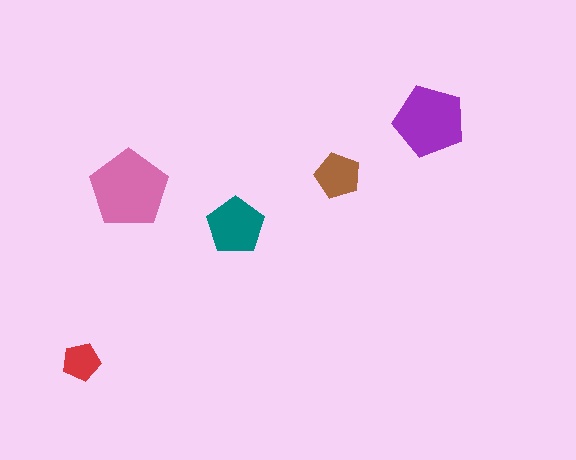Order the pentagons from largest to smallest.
the pink one, the purple one, the teal one, the brown one, the red one.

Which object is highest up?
The purple pentagon is topmost.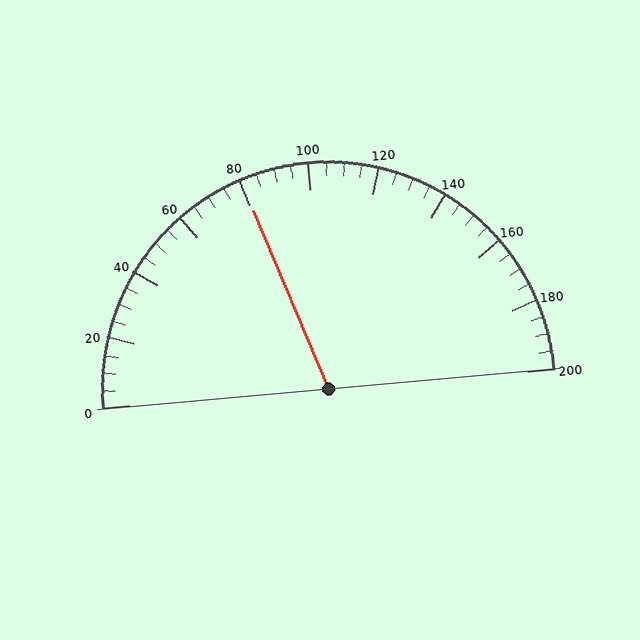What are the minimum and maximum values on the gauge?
The gauge ranges from 0 to 200.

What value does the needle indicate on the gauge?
The needle indicates approximately 80.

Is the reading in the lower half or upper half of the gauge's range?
The reading is in the lower half of the range (0 to 200).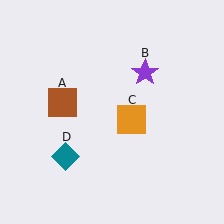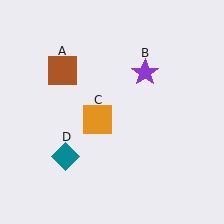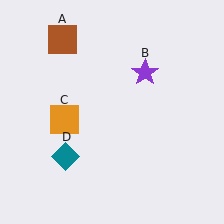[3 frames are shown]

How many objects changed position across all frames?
2 objects changed position: brown square (object A), orange square (object C).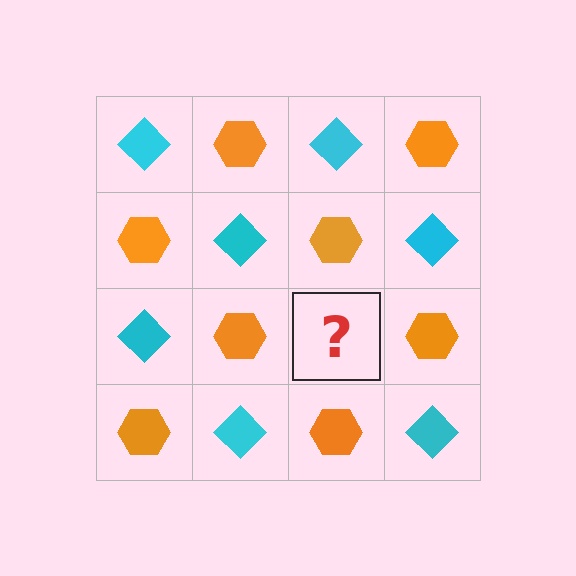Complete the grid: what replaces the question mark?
The question mark should be replaced with a cyan diamond.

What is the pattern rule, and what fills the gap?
The rule is that it alternates cyan diamond and orange hexagon in a checkerboard pattern. The gap should be filled with a cyan diamond.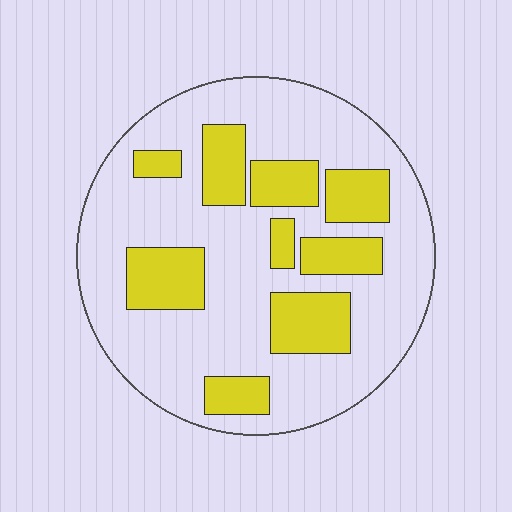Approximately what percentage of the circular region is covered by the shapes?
Approximately 30%.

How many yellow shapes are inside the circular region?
9.